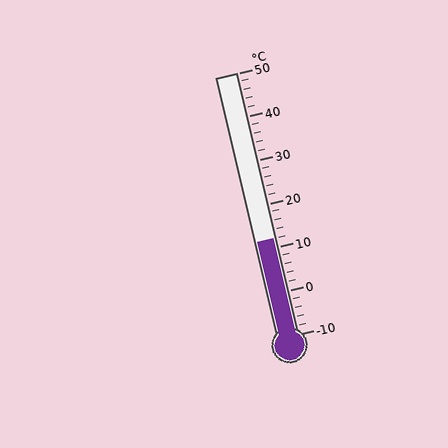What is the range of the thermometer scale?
The thermometer scale ranges from -10°C to 50°C.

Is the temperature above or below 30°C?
The temperature is below 30°C.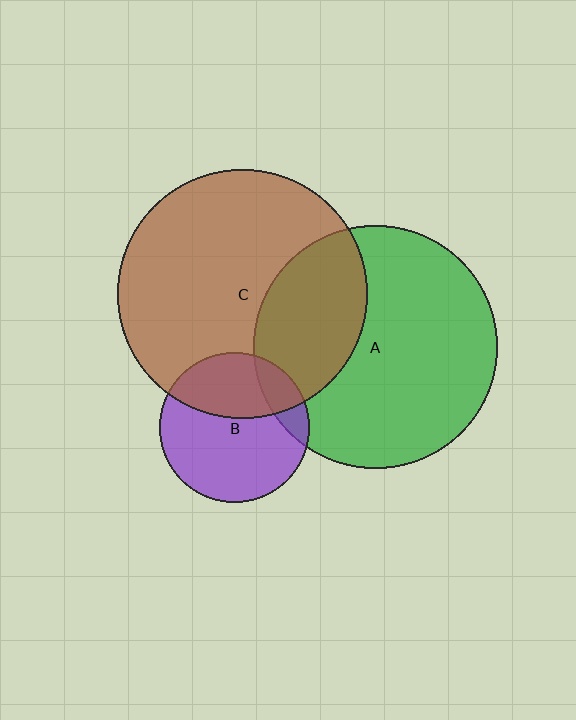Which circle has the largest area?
Circle C (brown).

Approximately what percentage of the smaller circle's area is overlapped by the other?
Approximately 35%.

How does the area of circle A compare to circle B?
Approximately 2.6 times.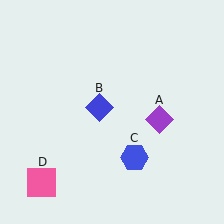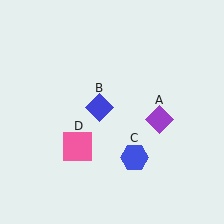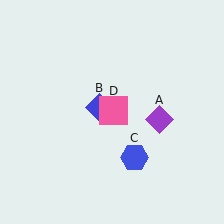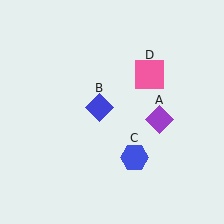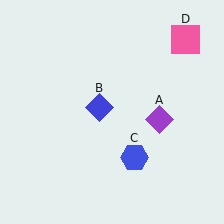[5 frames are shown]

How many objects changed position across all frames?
1 object changed position: pink square (object D).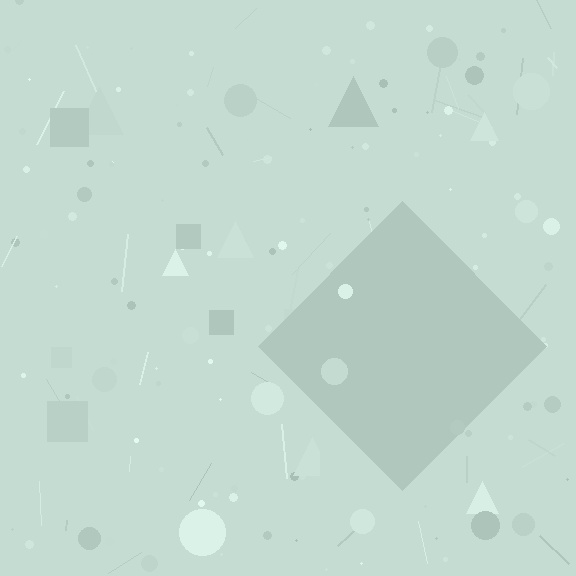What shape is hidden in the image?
A diamond is hidden in the image.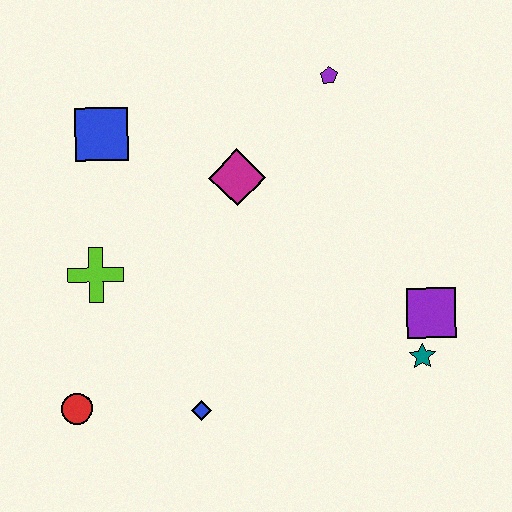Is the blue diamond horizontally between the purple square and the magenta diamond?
No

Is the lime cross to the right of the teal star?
No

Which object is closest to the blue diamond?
The red circle is closest to the blue diamond.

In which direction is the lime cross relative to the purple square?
The lime cross is to the left of the purple square.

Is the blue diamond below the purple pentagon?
Yes